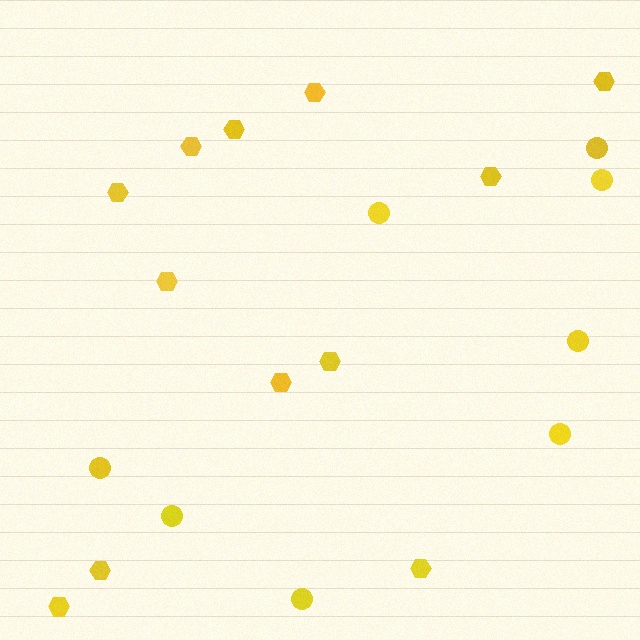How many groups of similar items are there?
There are 2 groups: one group of hexagons (12) and one group of circles (8).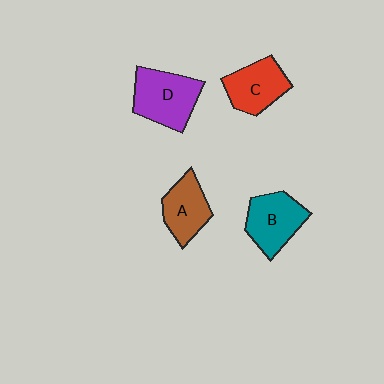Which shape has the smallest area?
Shape A (brown).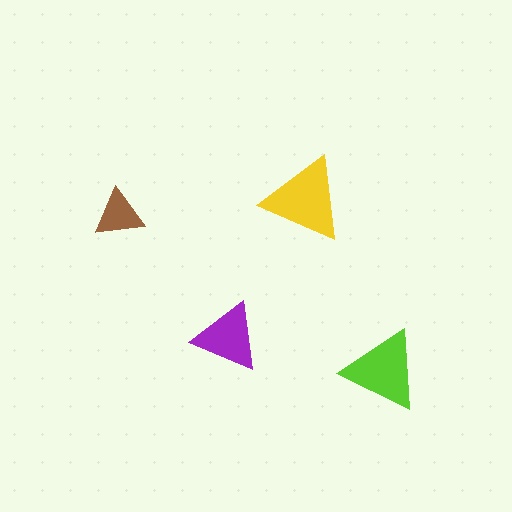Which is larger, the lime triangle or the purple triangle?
The lime one.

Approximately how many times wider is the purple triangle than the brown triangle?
About 1.5 times wider.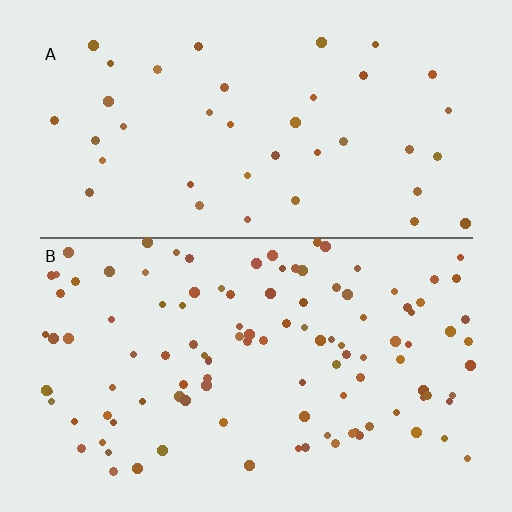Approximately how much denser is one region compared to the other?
Approximately 2.7× — region B over region A.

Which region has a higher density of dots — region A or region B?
B (the bottom).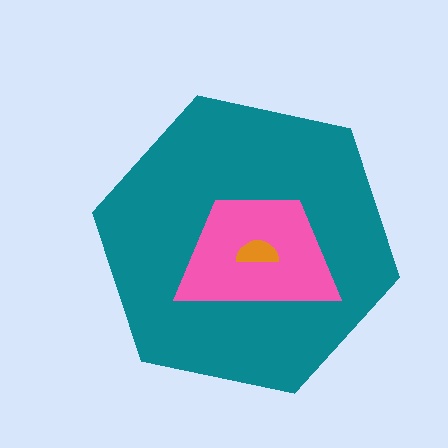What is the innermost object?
The orange semicircle.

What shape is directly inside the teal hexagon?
The pink trapezoid.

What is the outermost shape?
The teal hexagon.